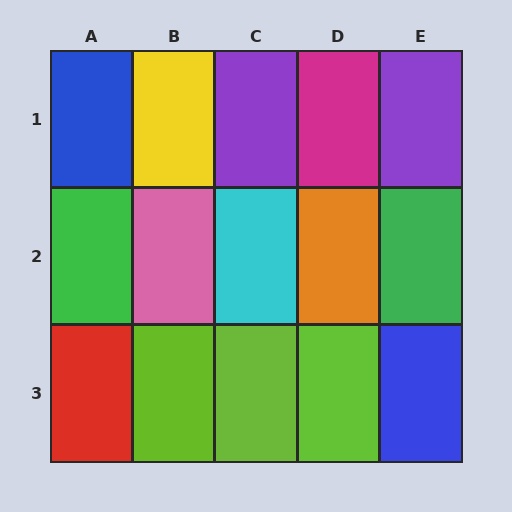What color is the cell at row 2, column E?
Green.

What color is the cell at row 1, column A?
Blue.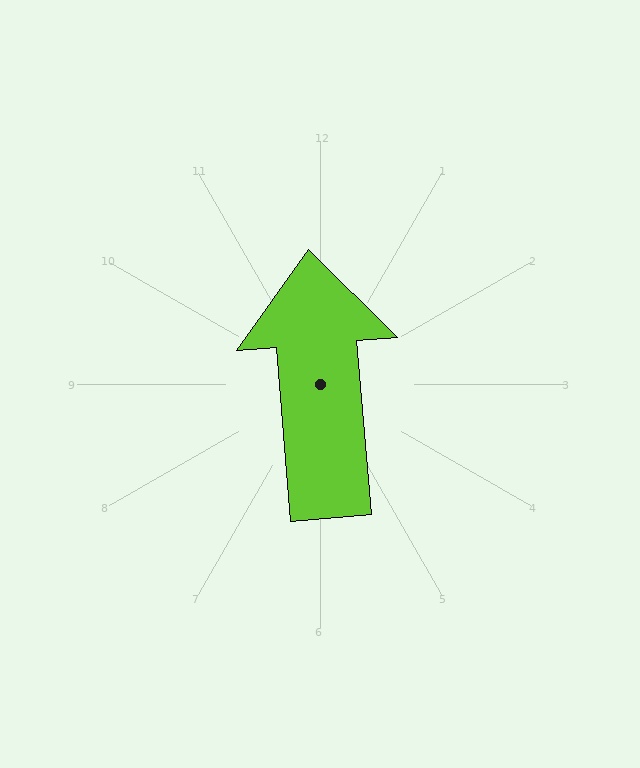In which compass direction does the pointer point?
North.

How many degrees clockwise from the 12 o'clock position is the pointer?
Approximately 355 degrees.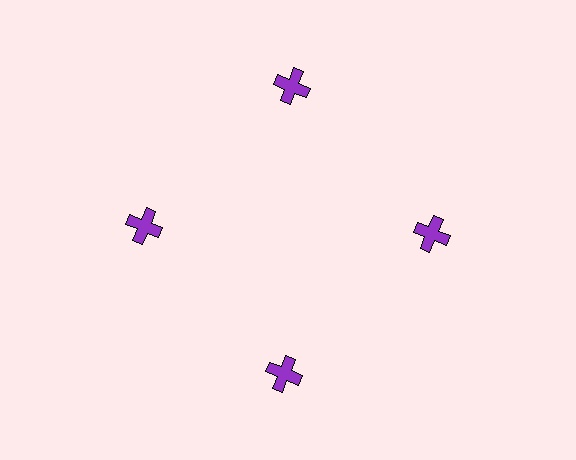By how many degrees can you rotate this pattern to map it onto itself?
The pattern maps onto itself every 90 degrees of rotation.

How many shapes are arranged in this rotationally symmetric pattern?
There are 4 shapes, arranged in 4 groups of 1.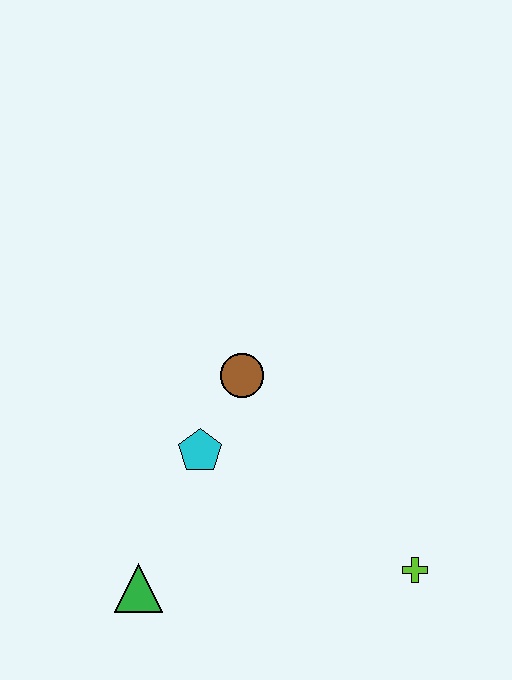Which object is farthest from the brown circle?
The lime cross is farthest from the brown circle.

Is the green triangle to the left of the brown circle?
Yes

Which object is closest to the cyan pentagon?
The brown circle is closest to the cyan pentagon.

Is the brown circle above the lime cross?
Yes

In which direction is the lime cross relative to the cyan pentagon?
The lime cross is to the right of the cyan pentagon.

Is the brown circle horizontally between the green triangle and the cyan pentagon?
No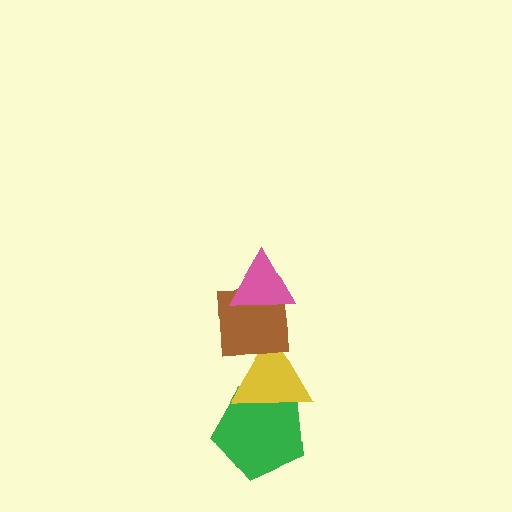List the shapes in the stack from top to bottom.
From top to bottom: the pink triangle, the brown square, the yellow triangle, the green pentagon.